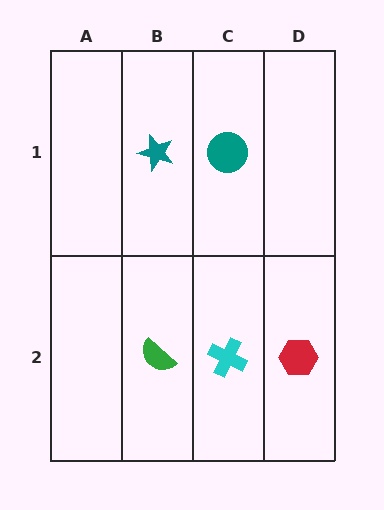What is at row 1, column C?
A teal circle.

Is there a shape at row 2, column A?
No, that cell is empty.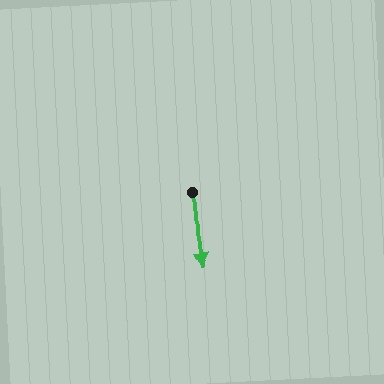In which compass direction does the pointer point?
South.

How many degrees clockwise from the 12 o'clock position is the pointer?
Approximately 175 degrees.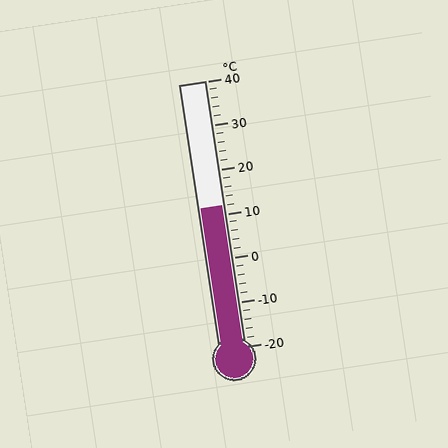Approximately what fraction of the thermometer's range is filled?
The thermometer is filled to approximately 55% of its range.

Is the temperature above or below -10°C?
The temperature is above -10°C.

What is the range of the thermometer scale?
The thermometer scale ranges from -20°C to 40°C.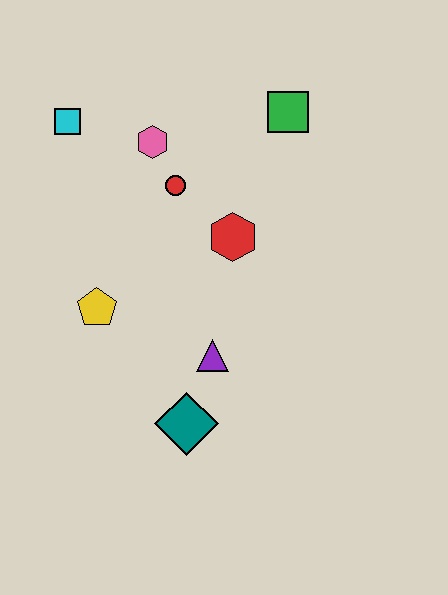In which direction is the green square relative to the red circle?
The green square is to the right of the red circle.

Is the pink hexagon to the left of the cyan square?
No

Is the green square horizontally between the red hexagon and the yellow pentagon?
No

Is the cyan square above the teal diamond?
Yes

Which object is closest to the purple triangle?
The teal diamond is closest to the purple triangle.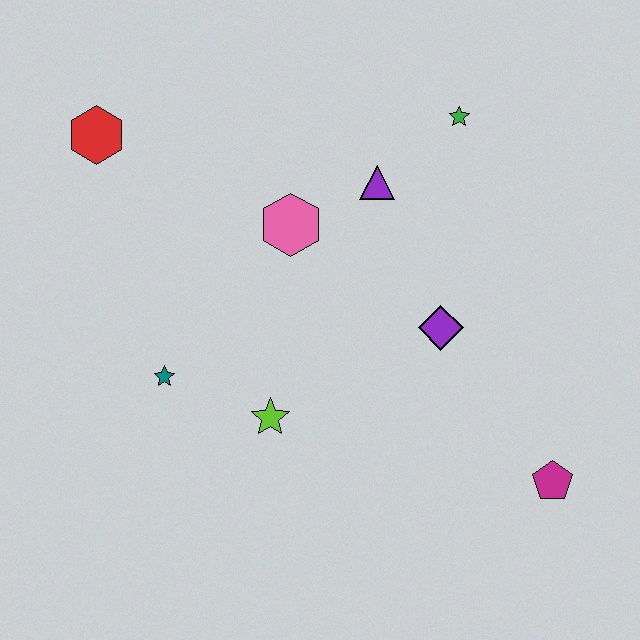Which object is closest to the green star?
The purple triangle is closest to the green star.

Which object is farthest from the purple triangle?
The magenta pentagon is farthest from the purple triangle.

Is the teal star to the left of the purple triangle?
Yes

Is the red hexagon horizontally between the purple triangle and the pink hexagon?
No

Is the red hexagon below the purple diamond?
No